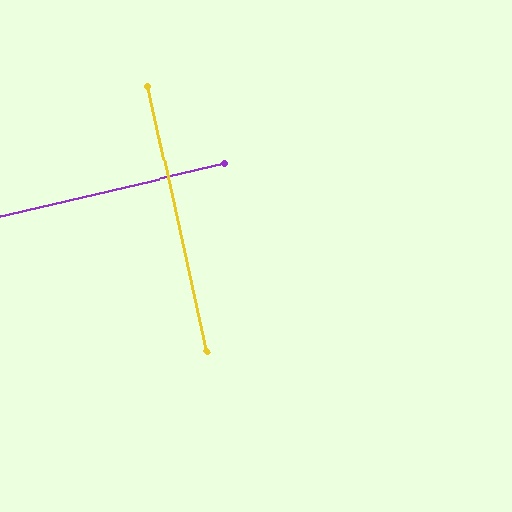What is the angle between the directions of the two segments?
Approximately 89 degrees.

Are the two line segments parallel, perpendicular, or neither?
Perpendicular — they meet at approximately 89°.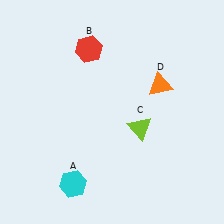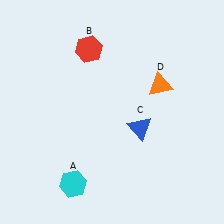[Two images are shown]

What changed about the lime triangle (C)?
In Image 1, C is lime. In Image 2, it changed to blue.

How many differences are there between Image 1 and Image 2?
There is 1 difference between the two images.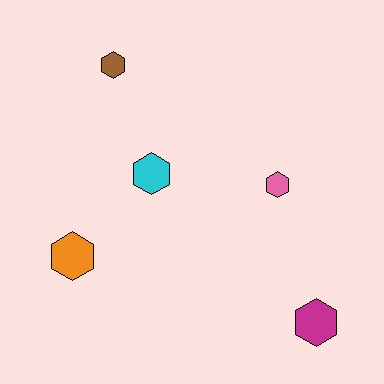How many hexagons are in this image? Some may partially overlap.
There are 5 hexagons.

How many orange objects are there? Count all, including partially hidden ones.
There is 1 orange object.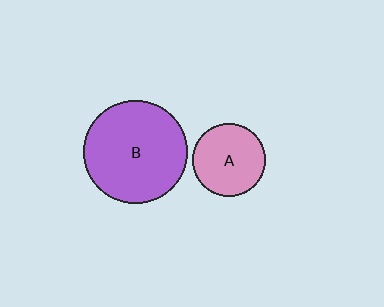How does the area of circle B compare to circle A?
Approximately 2.0 times.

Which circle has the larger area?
Circle B (purple).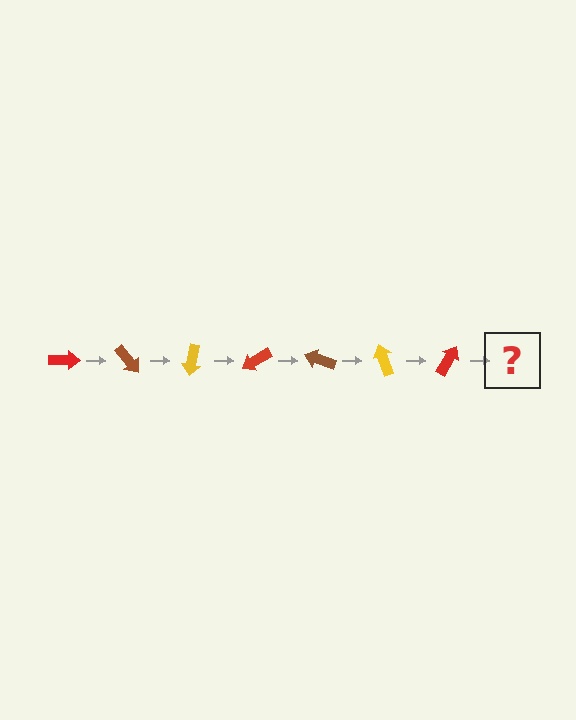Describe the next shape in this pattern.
It should be a brown arrow, rotated 350 degrees from the start.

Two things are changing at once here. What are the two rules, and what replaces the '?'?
The two rules are that it rotates 50 degrees each step and the color cycles through red, brown, and yellow. The '?' should be a brown arrow, rotated 350 degrees from the start.